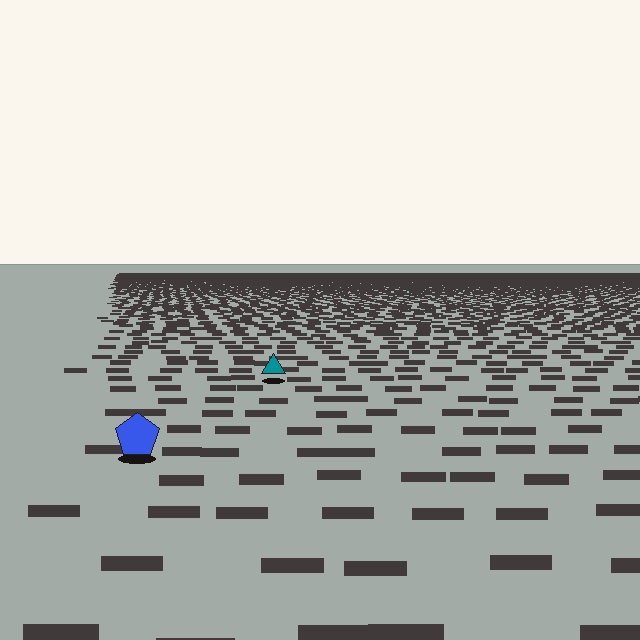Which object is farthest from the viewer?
The teal triangle is farthest from the viewer. It appears smaller and the ground texture around it is denser.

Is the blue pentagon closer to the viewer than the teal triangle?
Yes. The blue pentagon is closer — you can tell from the texture gradient: the ground texture is coarser near it.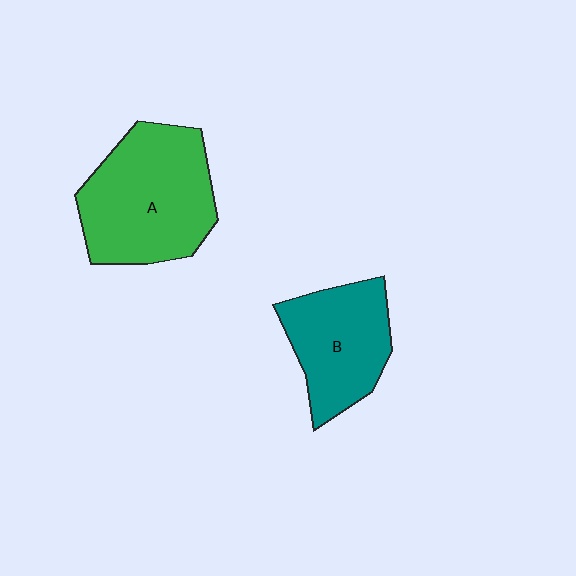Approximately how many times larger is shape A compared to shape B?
Approximately 1.4 times.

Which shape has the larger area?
Shape A (green).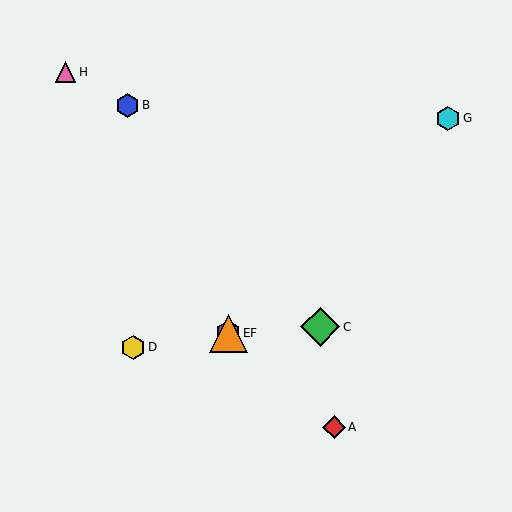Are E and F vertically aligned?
Yes, both are at x≈228.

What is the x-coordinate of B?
Object B is at x≈127.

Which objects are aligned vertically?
Objects E, F are aligned vertically.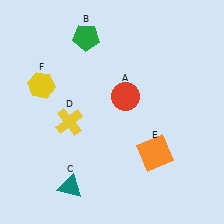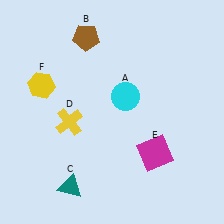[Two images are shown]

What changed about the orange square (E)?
In Image 1, E is orange. In Image 2, it changed to magenta.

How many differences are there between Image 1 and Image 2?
There are 3 differences between the two images.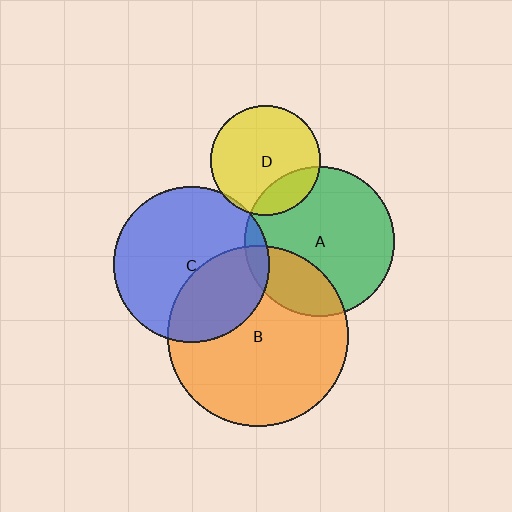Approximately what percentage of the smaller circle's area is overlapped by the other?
Approximately 25%.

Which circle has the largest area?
Circle B (orange).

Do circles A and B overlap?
Yes.